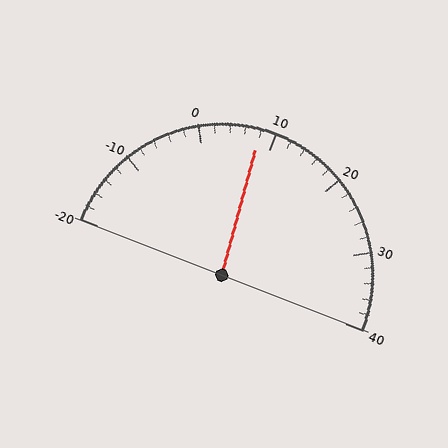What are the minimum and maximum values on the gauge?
The gauge ranges from -20 to 40.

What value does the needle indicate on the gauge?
The needle indicates approximately 8.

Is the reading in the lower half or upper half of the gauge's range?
The reading is in the lower half of the range (-20 to 40).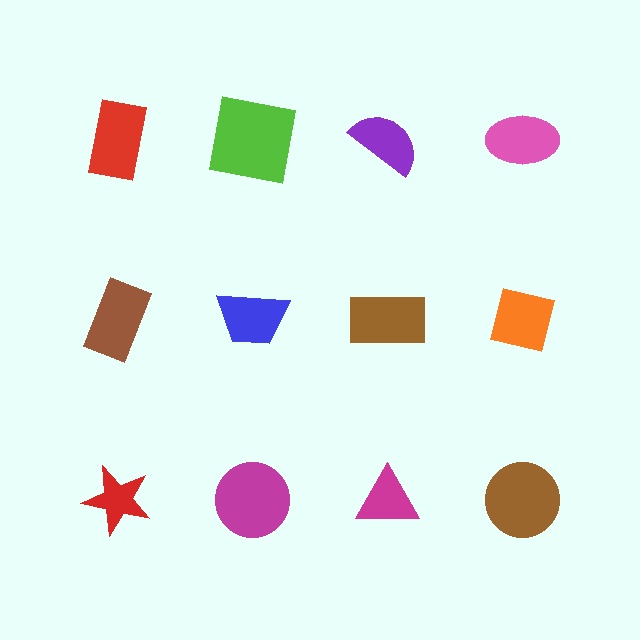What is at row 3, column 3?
A magenta triangle.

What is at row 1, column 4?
A pink ellipse.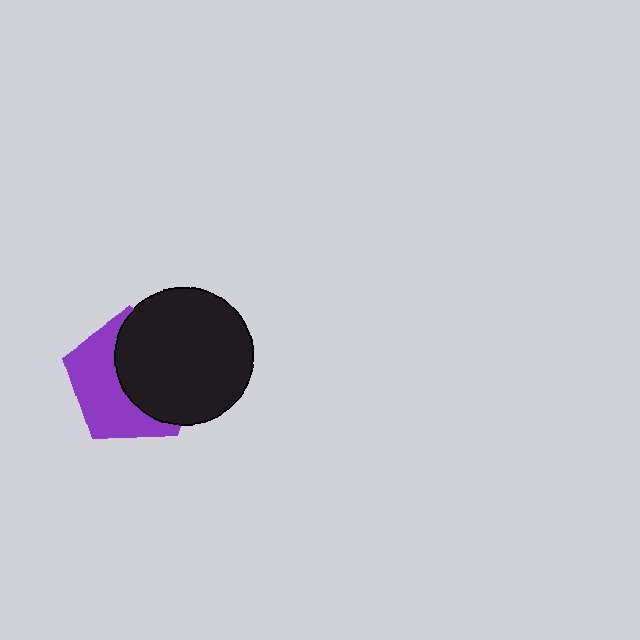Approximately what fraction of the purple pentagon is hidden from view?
Roughly 52% of the purple pentagon is hidden behind the black circle.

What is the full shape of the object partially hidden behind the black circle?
The partially hidden object is a purple pentagon.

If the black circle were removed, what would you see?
You would see the complete purple pentagon.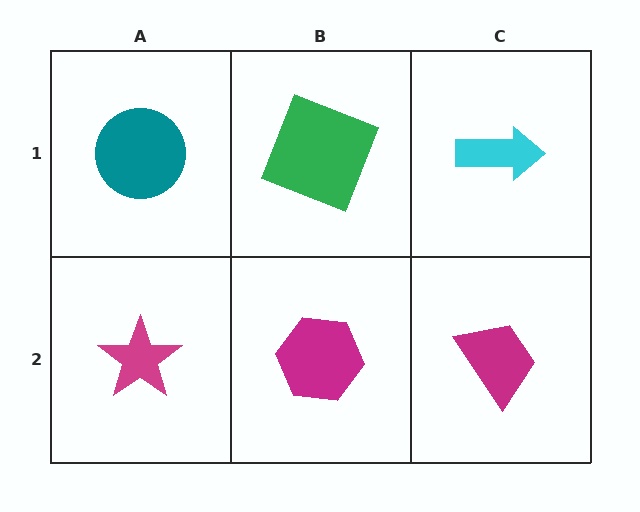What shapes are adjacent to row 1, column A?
A magenta star (row 2, column A), a green square (row 1, column B).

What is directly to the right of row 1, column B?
A cyan arrow.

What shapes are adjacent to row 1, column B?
A magenta hexagon (row 2, column B), a teal circle (row 1, column A), a cyan arrow (row 1, column C).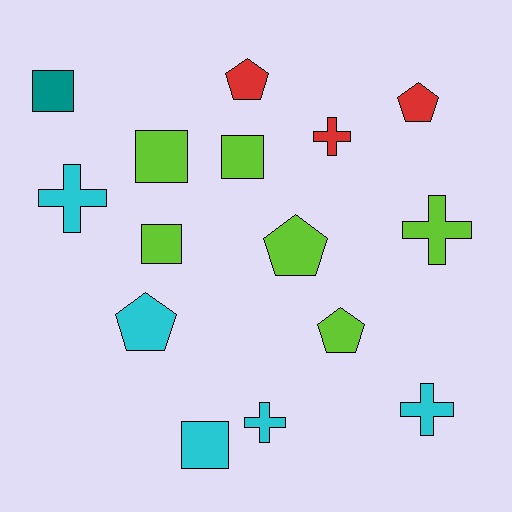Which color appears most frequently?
Lime, with 6 objects.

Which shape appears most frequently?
Pentagon, with 5 objects.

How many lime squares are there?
There are 3 lime squares.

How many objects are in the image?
There are 15 objects.